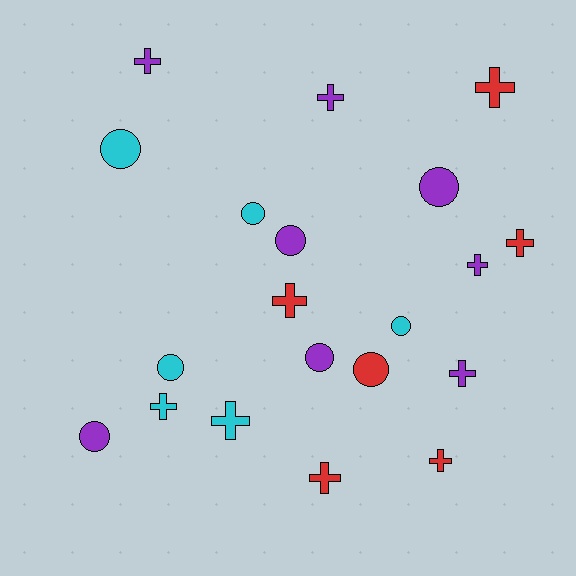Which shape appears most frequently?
Cross, with 11 objects.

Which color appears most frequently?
Purple, with 8 objects.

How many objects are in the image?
There are 20 objects.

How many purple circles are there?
There are 4 purple circles.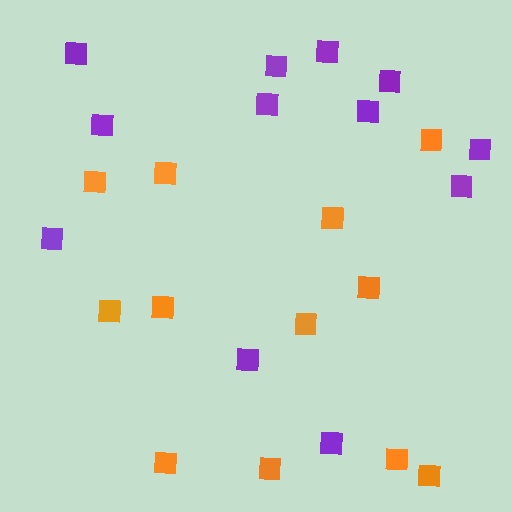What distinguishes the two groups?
There are 2 groups: one group of purple squares (12) and one group of orange squares (12).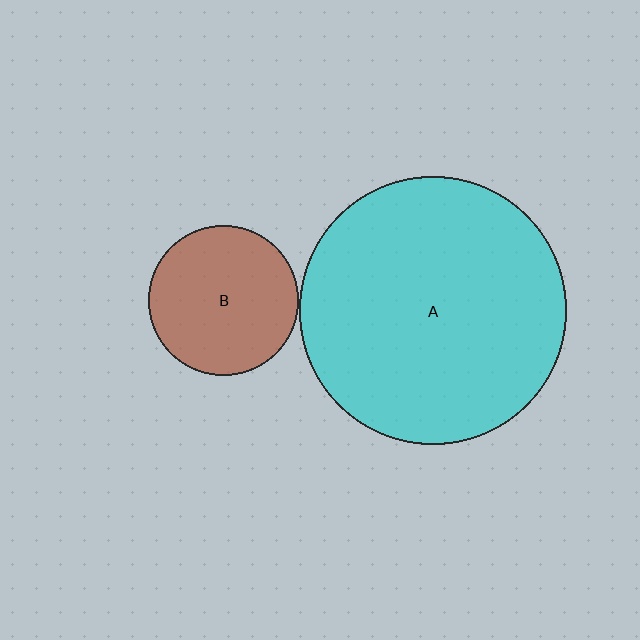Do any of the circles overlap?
No, none of the circles overlap.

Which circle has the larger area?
Circle A (cyan).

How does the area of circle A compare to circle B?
Approximately 3.2 times.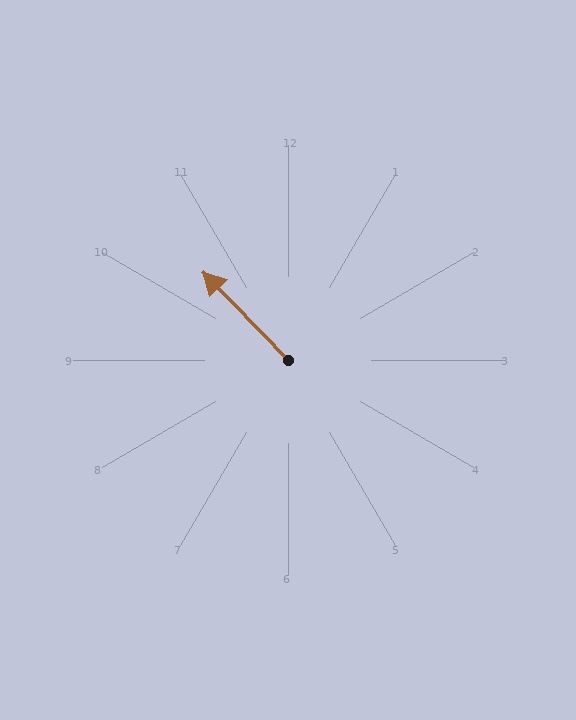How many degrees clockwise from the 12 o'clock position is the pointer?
Approximately 316 degrees.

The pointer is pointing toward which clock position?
Roughly 11 o'clock.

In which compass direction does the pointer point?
Northwest.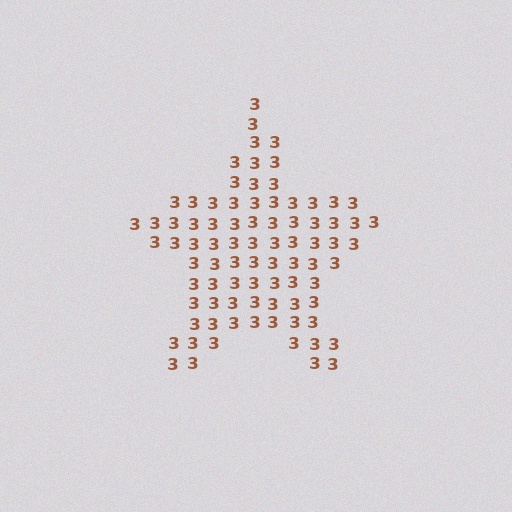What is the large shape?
The large shape is a star.